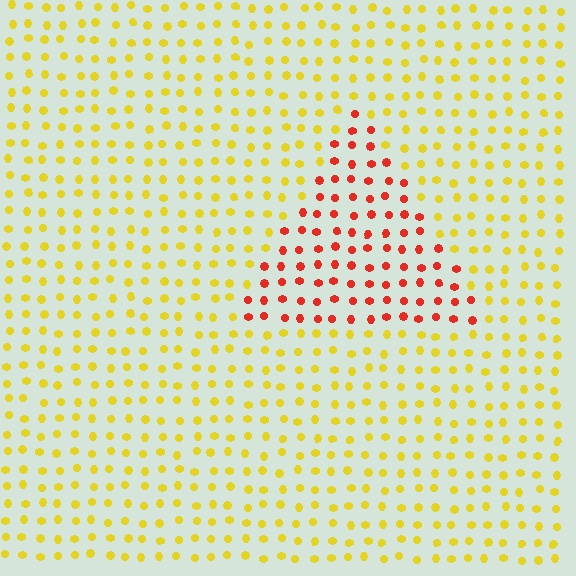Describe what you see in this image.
The image is filled with small yellow elements in a uniform arrangement. A triangle-shaped region is visible where the elements are tinted to a slightly different hue, forming a subtle color boundary.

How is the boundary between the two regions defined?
The boundary is defined purely by a slight shift in hue (about 52 degrees). Spacing, size, and orientation are identical on both sides.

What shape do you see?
I see a triangle.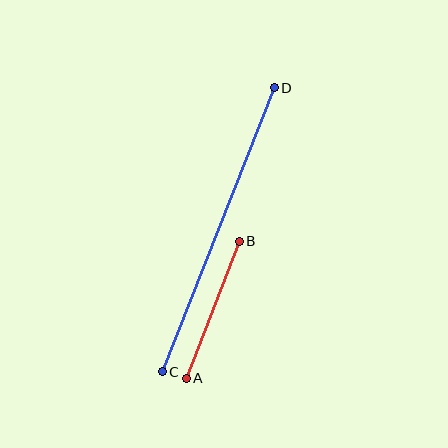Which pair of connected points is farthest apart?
Points C and D are farthest apart.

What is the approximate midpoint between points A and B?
The midpoint is at approximately (213, 310) pixels.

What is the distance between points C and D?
The distance is approximately 305 pixels.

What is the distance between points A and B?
The distance is approximately 147 pixels.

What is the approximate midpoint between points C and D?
The midpoint is at approximately (218, 230) pixels.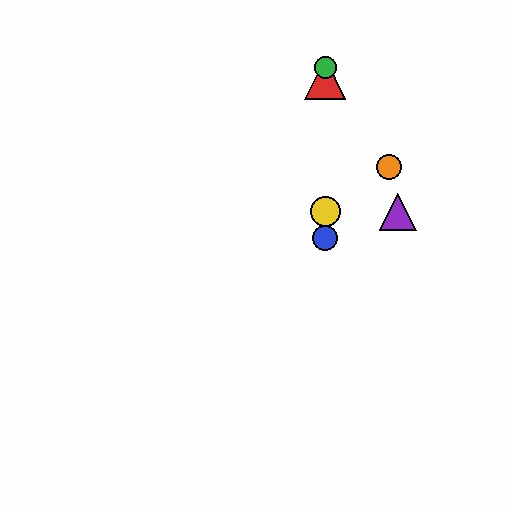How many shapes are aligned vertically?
4 shapes (the red triangle, the blue circle, the green circle, the yellow circle) are aligned vertically.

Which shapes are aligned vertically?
The red triangle, the blue circle, the green circle, the yellow circle are aligned vertically.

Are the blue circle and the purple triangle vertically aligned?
No, the blue circle is at x≈325 and the purple triangle is at x≈398.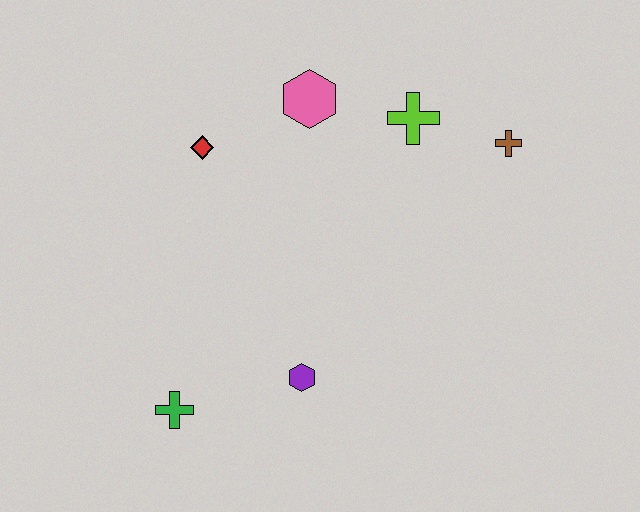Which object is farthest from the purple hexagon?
The brown cross is farthest from the purple hexagon.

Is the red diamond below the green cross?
No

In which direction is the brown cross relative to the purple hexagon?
The brown cross is above the purple hexagon.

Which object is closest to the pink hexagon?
The lime cross is closest to the pink hexagon.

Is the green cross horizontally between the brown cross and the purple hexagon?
No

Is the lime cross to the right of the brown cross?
No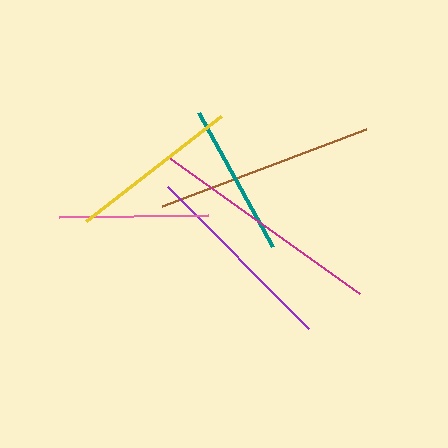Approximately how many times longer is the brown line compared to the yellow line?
The brown line is approximately 1.3 times the length of the yellow line.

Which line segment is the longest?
The magenta line is the longest at approximately 236 pixels.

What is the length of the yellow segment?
The yellow segment is approximately 171 pixels long.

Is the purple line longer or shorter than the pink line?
The purple line is longer than the pink line.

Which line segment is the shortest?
The pink line is the shortest at approximately 149 pixels.